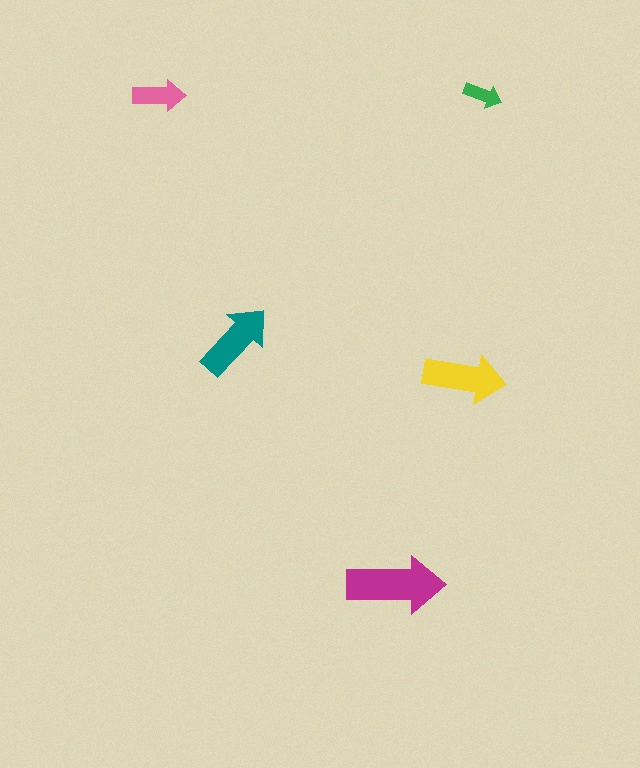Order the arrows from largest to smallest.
the magenta one, the yellow one, the teal one, the pink one, the green one.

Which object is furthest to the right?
The green arrow is rightmost.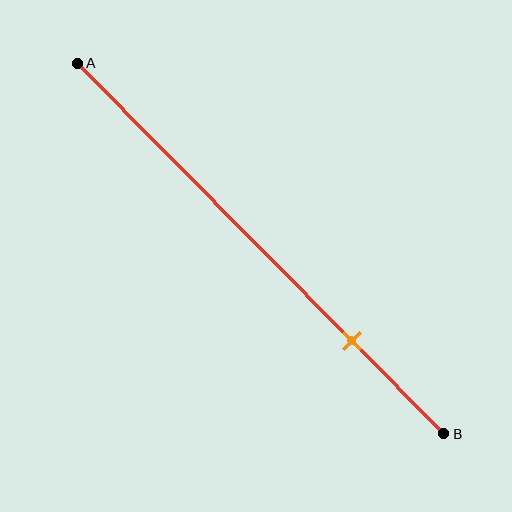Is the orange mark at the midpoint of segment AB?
No, the mark is at about 75% from A, not at the 50% midpoint.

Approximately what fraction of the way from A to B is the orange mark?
The orange mark is approximately 75% of the way from A to B.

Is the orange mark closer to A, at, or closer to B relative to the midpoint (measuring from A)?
The orange mark is closer to point B than the midpoint of segment AB.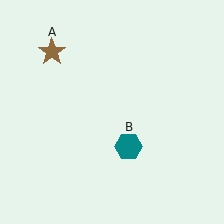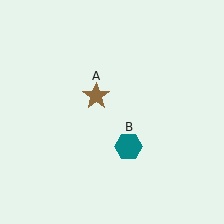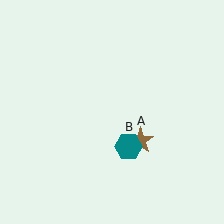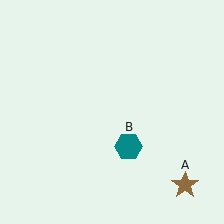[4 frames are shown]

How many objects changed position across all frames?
1 object changed position: brown star (object A).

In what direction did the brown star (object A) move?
The brown star (object A) moved down and to the right.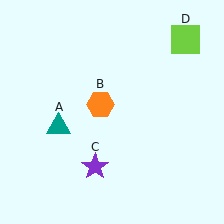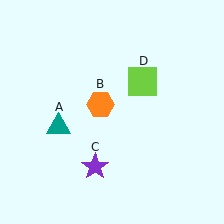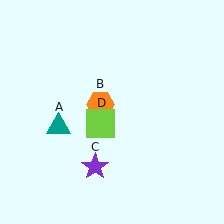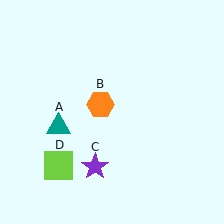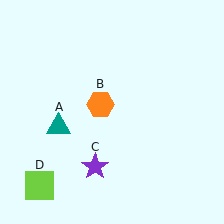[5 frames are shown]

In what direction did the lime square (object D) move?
The lime square (object D) moved down and to the left.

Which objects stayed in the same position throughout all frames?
Teal triangle (object A) and orange hexagon (object B) and purple star (object C) remained stationary.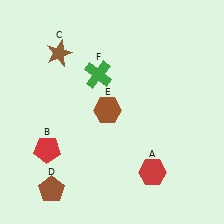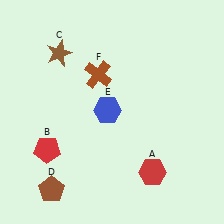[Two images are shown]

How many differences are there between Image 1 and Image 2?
There are 2 differences between the two images.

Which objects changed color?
E changed from brown to blue. F changed from green to brown.